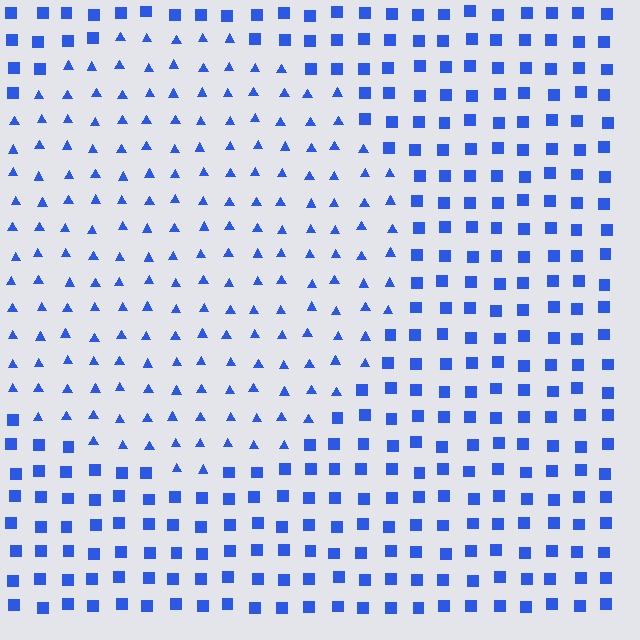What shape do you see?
I see a circle.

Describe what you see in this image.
The image is filled with small blue elements arranged in a uniform grid. A circle-shaped region contains triangles, while the surrounding area contains squares. The boundary is defined purely by the change in element shape.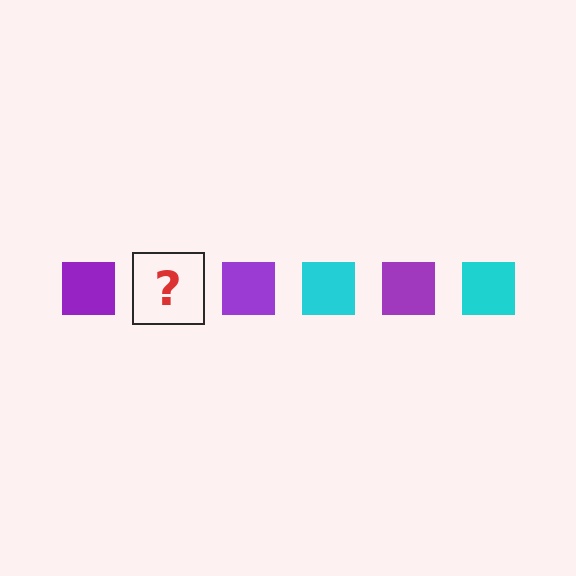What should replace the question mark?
The question mark should be replaced with a cyan square.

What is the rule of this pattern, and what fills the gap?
The rule is that the pattern cycles through purple, cyan squares. The gap should be filled with a cyan square.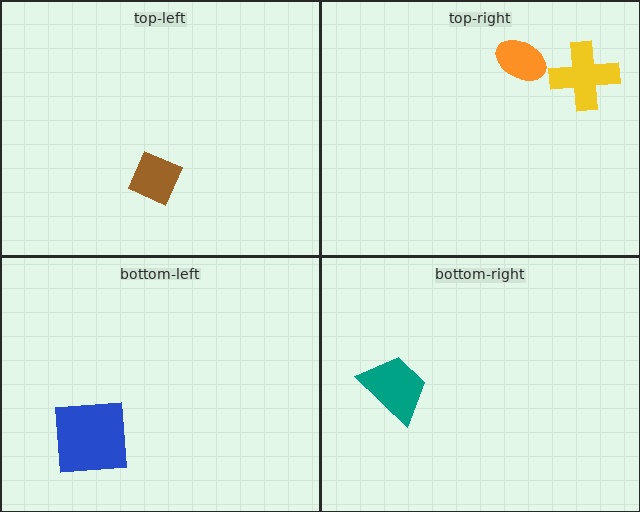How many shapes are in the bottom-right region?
1.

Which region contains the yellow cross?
The top-right region.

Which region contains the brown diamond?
The top-left region.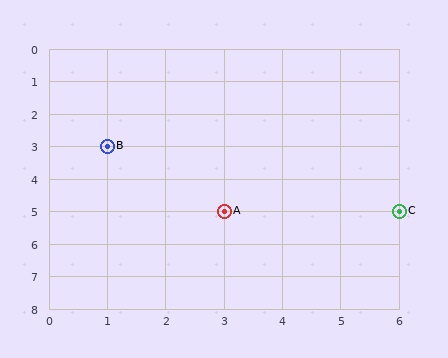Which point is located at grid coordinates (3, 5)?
Point A is at (3, 5).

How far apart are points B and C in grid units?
Points B and C are 5 columns and 2 rows apart (about 5.4 grid units diagonally).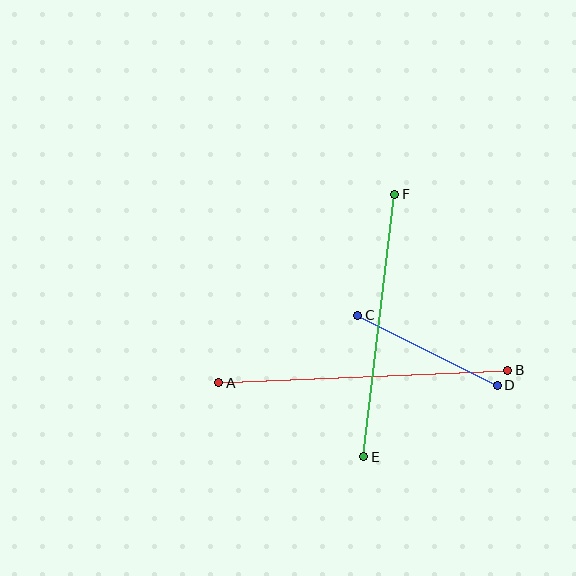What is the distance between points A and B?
The distance is approximately 289 pixels.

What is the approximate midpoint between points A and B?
The midpoint is at approximately (363, 376) pixels.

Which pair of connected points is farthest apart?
Points A and B are farthest apart.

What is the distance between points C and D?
The distance is approximately 156 pixels.